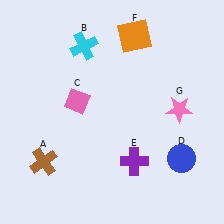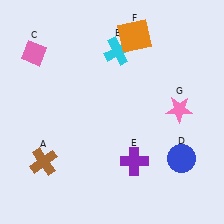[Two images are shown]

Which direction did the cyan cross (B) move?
The cyan cross (B) moved right.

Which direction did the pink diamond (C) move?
The pink diamond (C) moved up.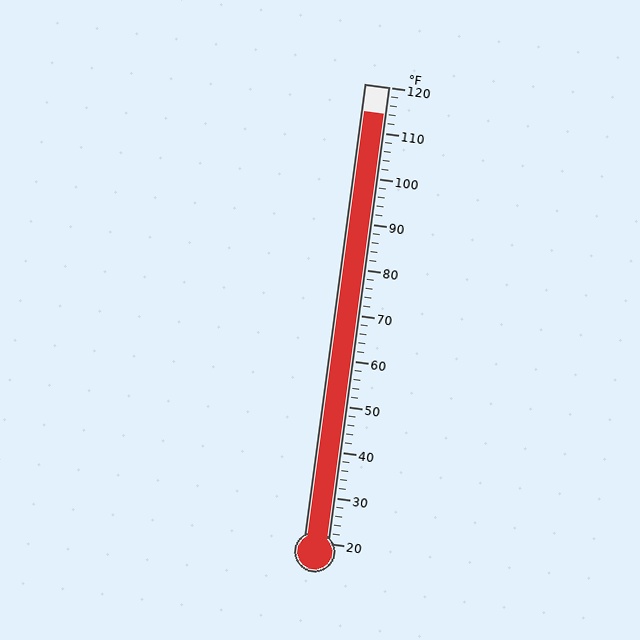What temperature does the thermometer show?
The thermometer shows approximately 114°F.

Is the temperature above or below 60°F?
The temperature is above 60°F.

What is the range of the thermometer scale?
The thermometer scale ranges from 20°F to 120°F.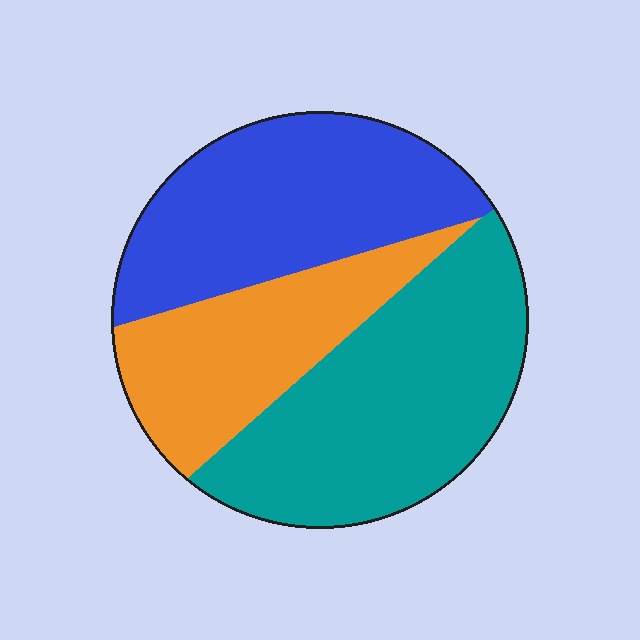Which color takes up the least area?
Orange, at roughly 25%.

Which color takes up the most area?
Teal, at roughly 40%.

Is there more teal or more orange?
Teal.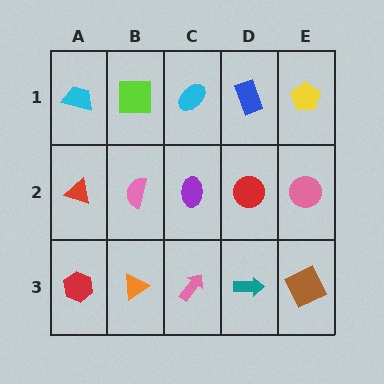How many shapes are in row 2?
5 shapes.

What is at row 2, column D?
A red circle.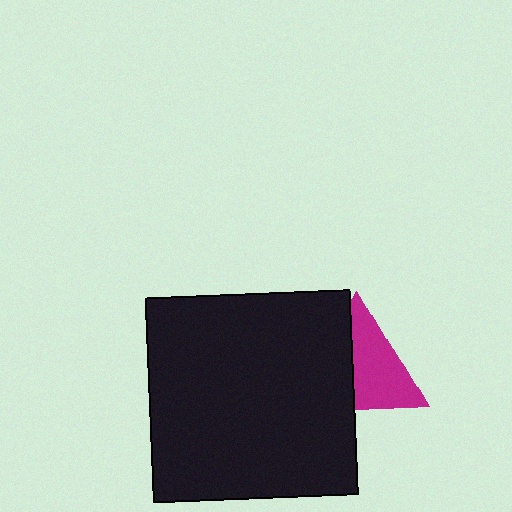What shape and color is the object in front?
The object in front is a black square.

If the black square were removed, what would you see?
You would see the complete magenta triangle.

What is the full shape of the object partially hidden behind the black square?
The partially hidden object is a magenta triangle.